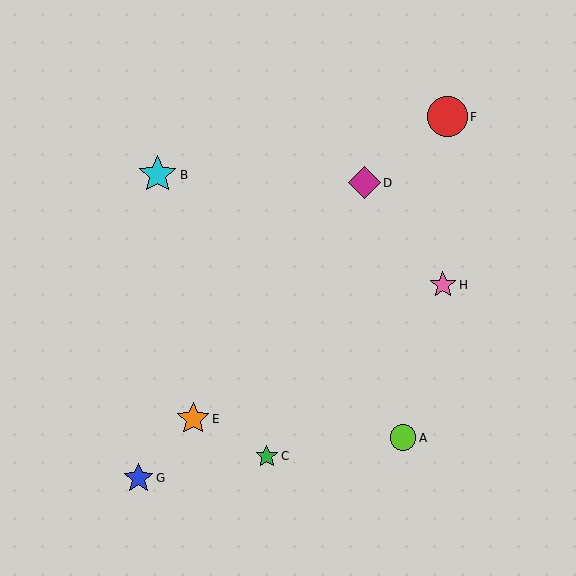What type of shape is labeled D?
Shape D is a magenta diamond.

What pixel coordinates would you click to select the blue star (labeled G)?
Click at (139, 478) to select the blue star G.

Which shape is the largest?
The red circle (labeled F) is the largest.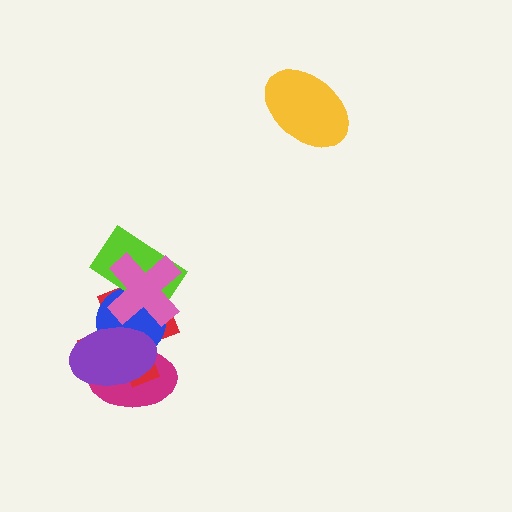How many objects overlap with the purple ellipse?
4 objects overlap with the purple ellipse.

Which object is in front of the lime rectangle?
The pink cross is in front of the lime rectangle.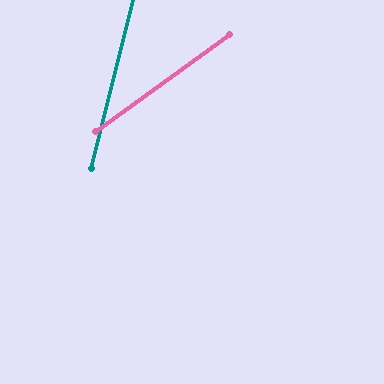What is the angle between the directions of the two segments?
Approximately 40 degrees.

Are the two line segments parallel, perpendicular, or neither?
Neither parallel nor perpendicular — they differ by about 40°.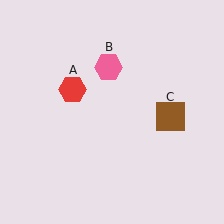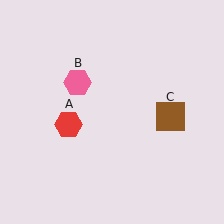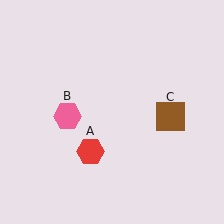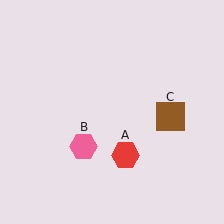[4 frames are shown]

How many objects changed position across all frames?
2 objects changed position: red hexagon (object A), pink hexagon (object B).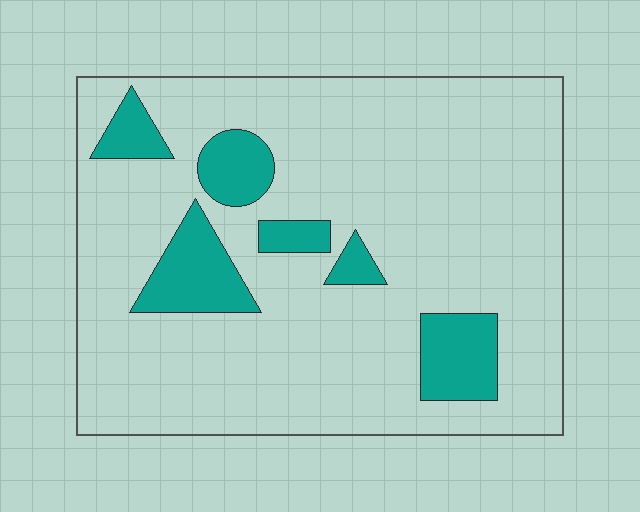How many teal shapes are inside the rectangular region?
6.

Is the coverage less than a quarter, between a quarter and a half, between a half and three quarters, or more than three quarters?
Less than a quarter.